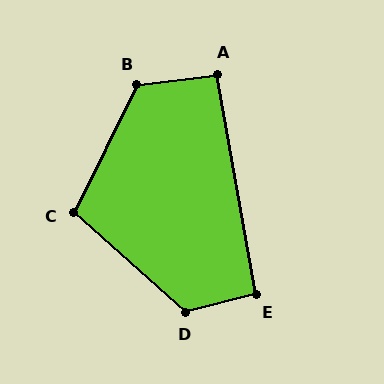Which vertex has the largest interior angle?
D, at approximately 124 degrees.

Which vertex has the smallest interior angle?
A, at approximately 93 degrees.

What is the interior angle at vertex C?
Approximately 105 degrees (obtuse).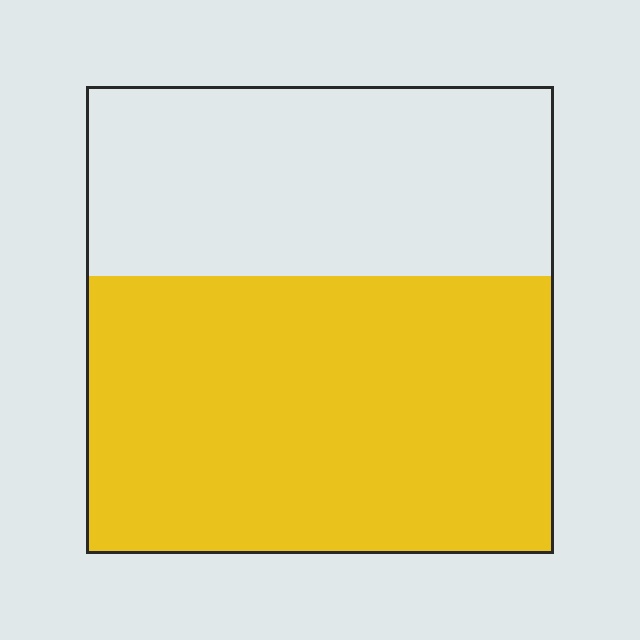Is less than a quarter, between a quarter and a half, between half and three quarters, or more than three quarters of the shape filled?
Between half and three quarters.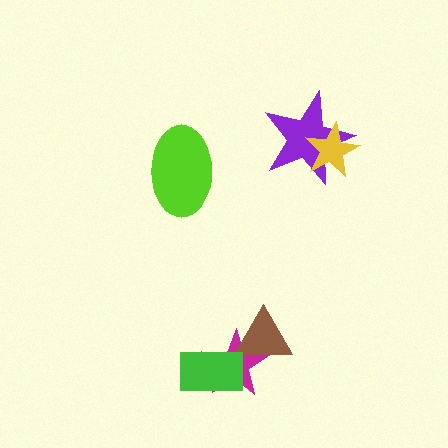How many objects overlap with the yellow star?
1 object overlaps with the yellow star.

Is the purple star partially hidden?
Yes, it is partially covered by another shape.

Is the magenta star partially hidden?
Yes, it is partially covered by another shape.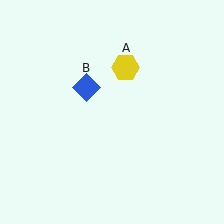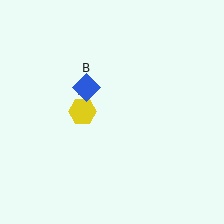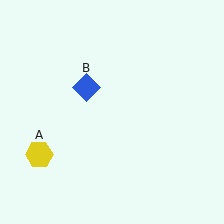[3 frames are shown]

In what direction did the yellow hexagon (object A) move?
The yellow hexagon (object A) moved down and to the left.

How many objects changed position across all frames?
1 object changed position: yellow hexagon (object A).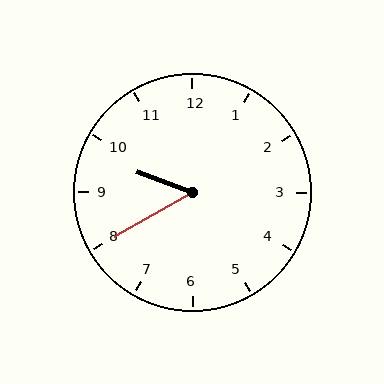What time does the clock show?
9:40.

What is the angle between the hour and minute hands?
Approximately 50 degrees.